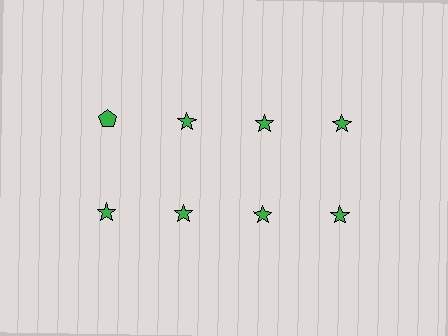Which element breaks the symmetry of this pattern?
The green pentagon in the top row, leftmost column breaks the symmetry. All other shapes are green stars.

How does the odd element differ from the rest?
It has a different shape: pentagon instead of star.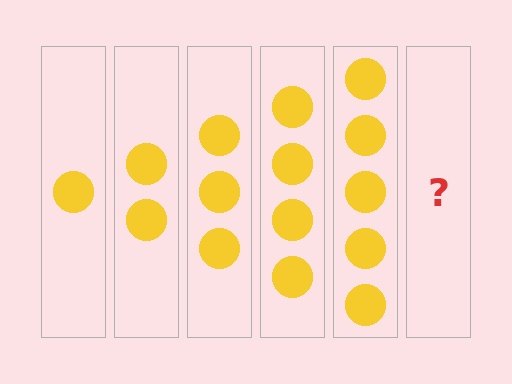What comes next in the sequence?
The next element should be 6 circles.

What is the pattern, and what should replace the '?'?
The pattern is that each step adds one more circle. The '?' should be 6 circles.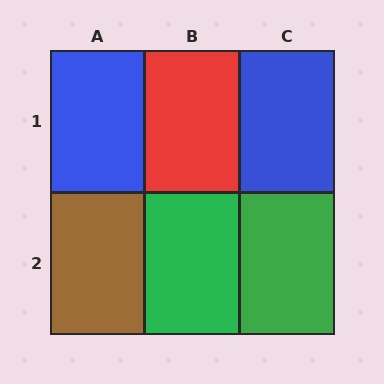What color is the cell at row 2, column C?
Green.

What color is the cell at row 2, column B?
Green.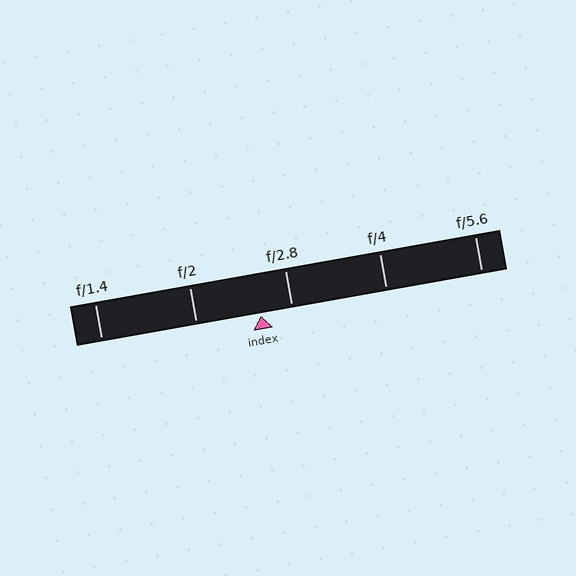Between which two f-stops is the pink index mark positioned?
The index mark is between f/2 and f/2.8.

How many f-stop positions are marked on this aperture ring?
There are 5 f-stop positions marked.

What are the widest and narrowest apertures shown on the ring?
The widest aperture shown is f/1.4 and the narrowest is f/5.6.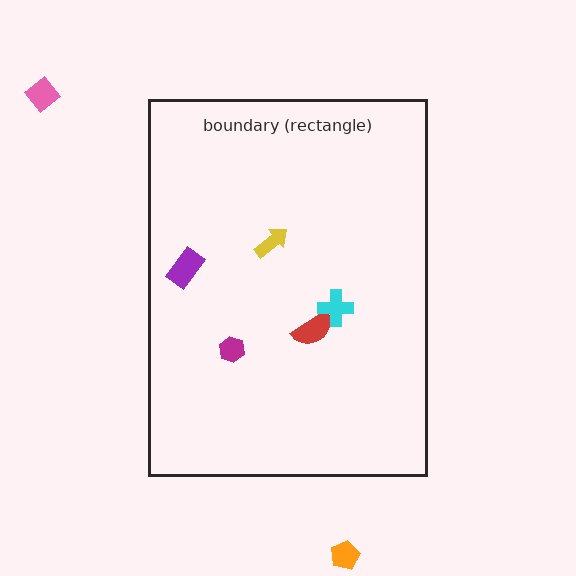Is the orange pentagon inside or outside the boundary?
Outside.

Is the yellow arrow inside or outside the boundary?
Inside.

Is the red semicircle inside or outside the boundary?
Inside.